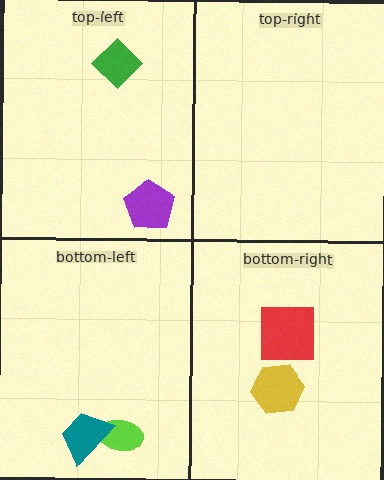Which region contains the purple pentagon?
The top-left region.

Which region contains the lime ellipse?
The bottom-left region.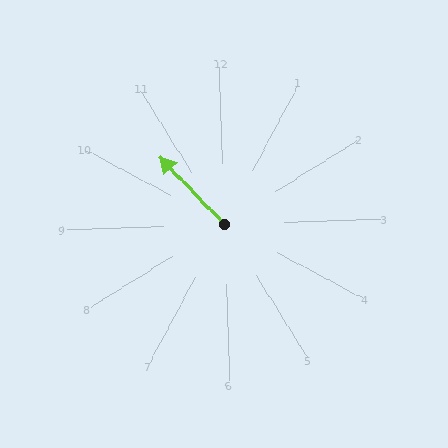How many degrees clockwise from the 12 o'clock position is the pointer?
Approximately 318 degrees.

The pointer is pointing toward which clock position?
Roughly 11 o'clock.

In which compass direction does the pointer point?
Northwest.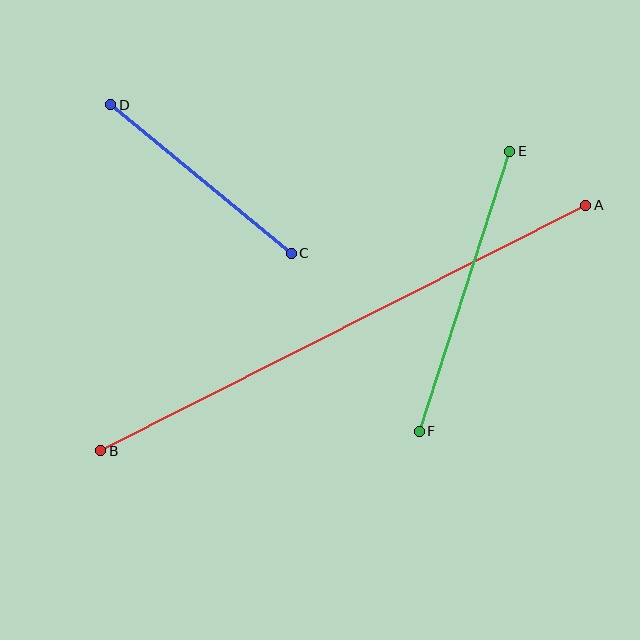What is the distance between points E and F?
The distance is approximately 294 pixels.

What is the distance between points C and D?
The distance is approximately 234 pixels.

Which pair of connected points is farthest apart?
Points A and B are farthest apart.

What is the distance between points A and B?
The distance is approximately 543 pixels.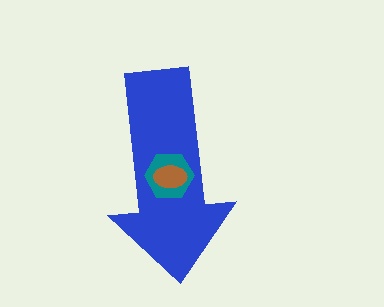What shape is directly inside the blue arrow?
The teal hexagon.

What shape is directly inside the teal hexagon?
The brown ellipse.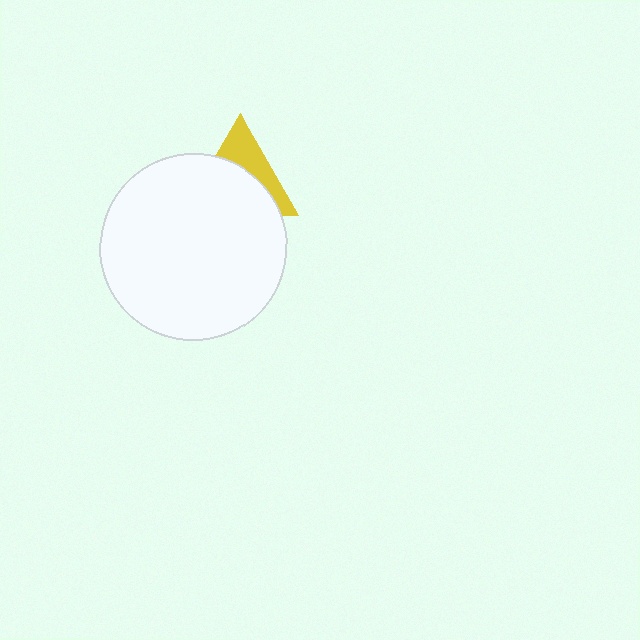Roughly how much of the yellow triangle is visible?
A small part of it is visible (roughly 39%).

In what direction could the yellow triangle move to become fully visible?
The yellow triangle could move up. That would shift it out from behind the white circle entirely.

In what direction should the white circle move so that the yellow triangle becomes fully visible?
The white circle should move down. That is the shortest direction to clear the overlap and leave the yellow triangle fully visible.